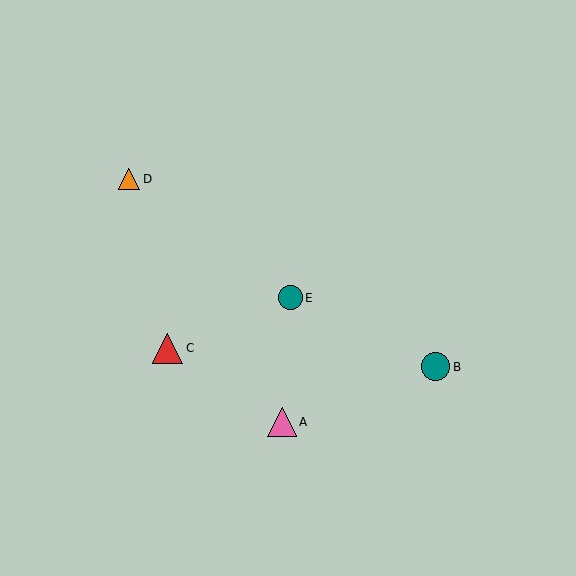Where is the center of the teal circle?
The center of the teal circle is at (291, 298).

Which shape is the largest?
The red triangle (labeled C) is the largest.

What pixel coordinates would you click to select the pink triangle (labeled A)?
Click at (282, 422) to select the pink triangle A.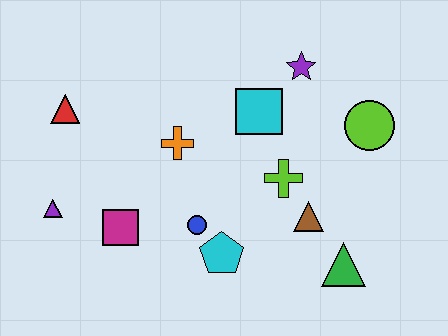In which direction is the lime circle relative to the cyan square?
The lime circle is to the right of the cyan square.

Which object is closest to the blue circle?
The cyan pentagon is closest to the blue circle.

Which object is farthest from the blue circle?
The lime circle is farthest from the blue circle.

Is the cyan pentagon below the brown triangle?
Yes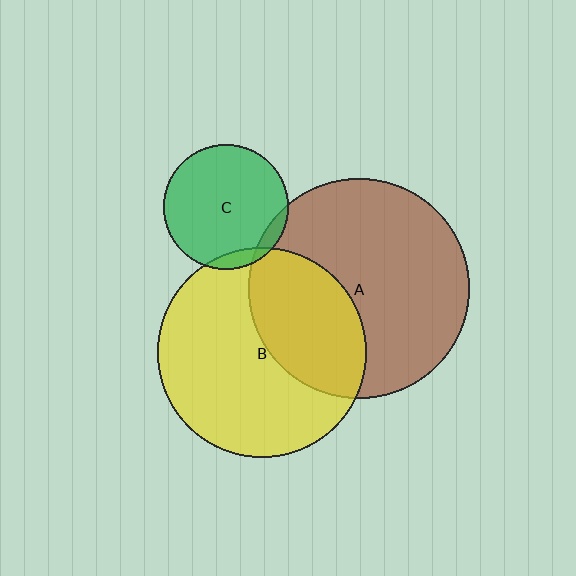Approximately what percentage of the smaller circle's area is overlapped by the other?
Approximately 5%.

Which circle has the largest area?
Circle A (brown).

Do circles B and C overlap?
Yes.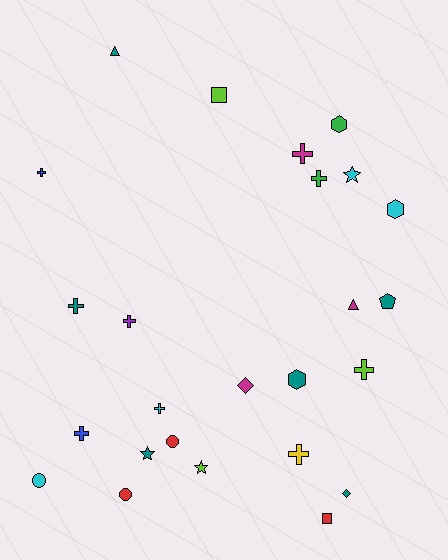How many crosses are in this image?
There are 9 crosses.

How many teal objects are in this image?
There are 6 teal objects.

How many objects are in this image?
There are 25 objects.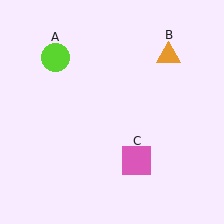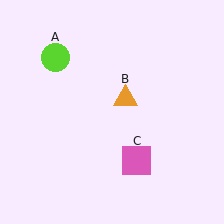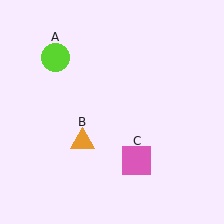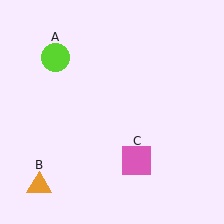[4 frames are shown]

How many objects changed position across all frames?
1 object changed position: orange triangle (object B).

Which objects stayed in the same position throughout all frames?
Lime circle (object A) and pink square (object C) remained stationary.